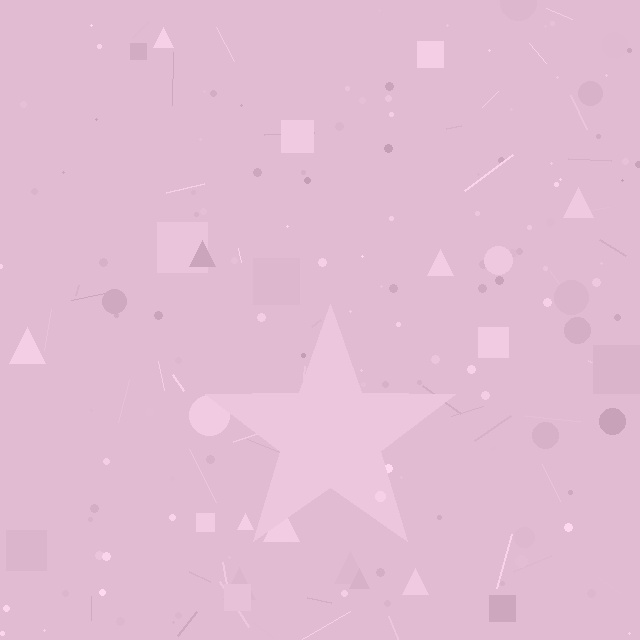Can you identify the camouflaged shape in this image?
The camouflaged shape is a star.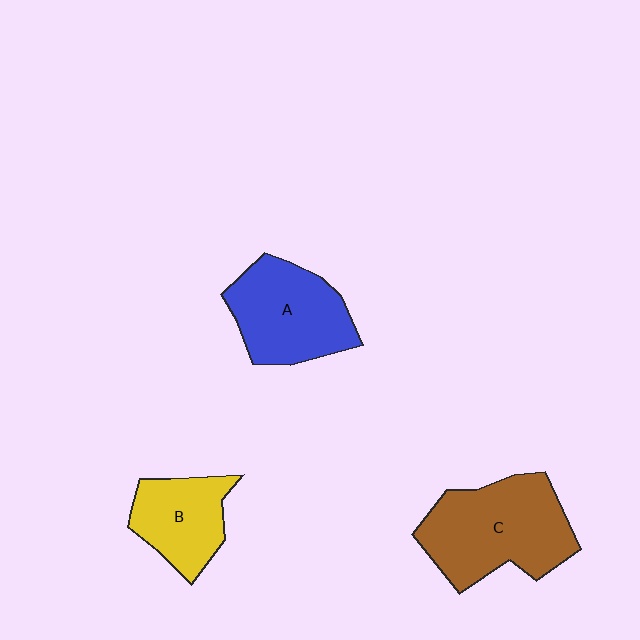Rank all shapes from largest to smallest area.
From largest to smallest: C (brown), A (blue), B (yellow).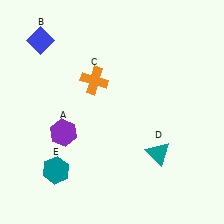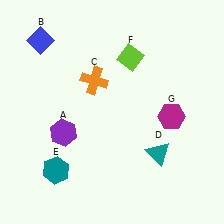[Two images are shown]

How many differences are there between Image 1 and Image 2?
There are 2 differences between the two images.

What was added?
A lime diamond (F), a magenta hexagon (G) were added in Image 2.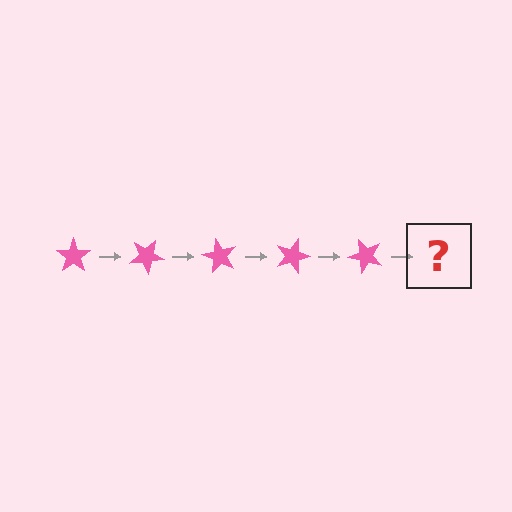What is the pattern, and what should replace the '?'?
The pattern is that the star rotates 30 degrees each step. The '?' should be a pink star rotated 150 degrees.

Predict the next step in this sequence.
The next step is a pink star rotated 150 degrees.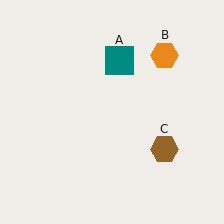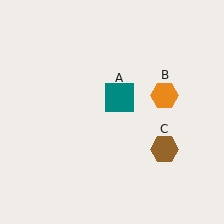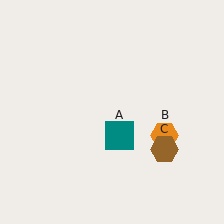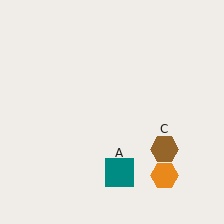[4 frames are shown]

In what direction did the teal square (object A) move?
The teal square (object A) moved down.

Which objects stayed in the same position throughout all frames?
Brown hexagon (object C) remained stationary.